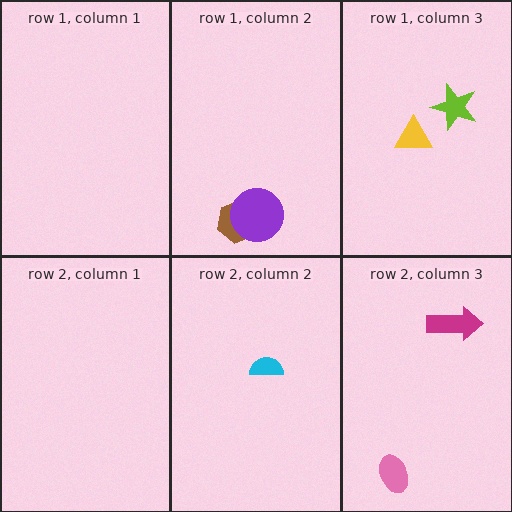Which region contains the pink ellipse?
The row 2, column 3 region.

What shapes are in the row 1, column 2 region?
The brown hexagon, the purple circle.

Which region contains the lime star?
The row 1, column 3 region.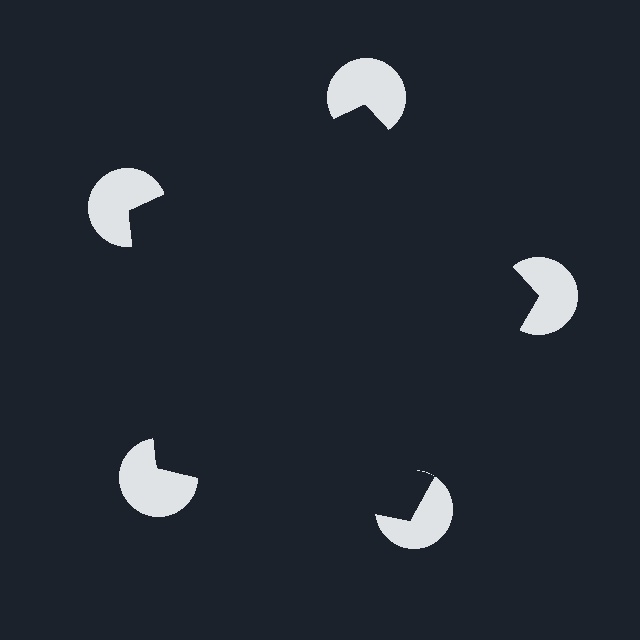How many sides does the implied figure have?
5 sides.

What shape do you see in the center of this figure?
An illusory pentagon — its edges are inferred from the aligned wedge cuts in the pac-man discs, not physically drawn.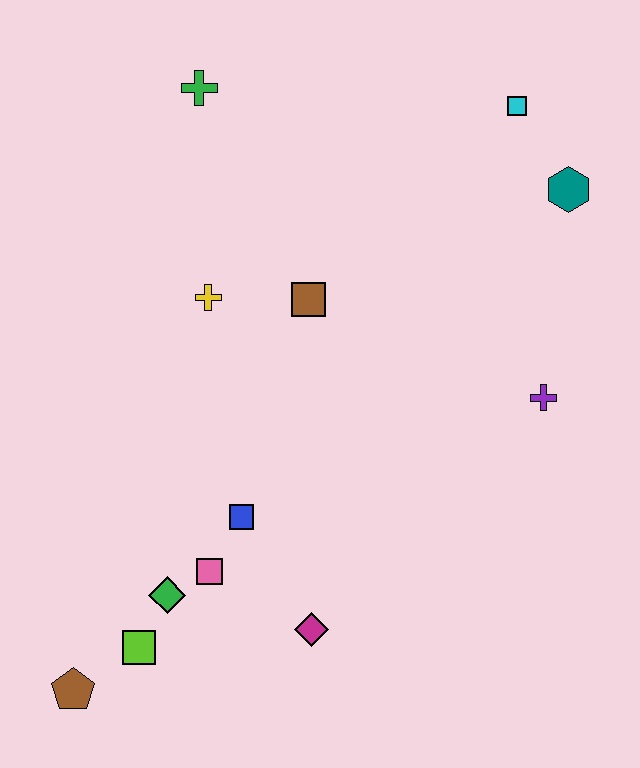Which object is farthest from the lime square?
The cyan square is farthest from the lime square.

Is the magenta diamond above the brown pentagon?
Yes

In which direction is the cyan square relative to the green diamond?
The cyan square is above the green diamond.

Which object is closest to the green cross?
The yellow cross is closest to the green cross.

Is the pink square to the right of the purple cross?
No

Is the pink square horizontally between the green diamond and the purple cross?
Yes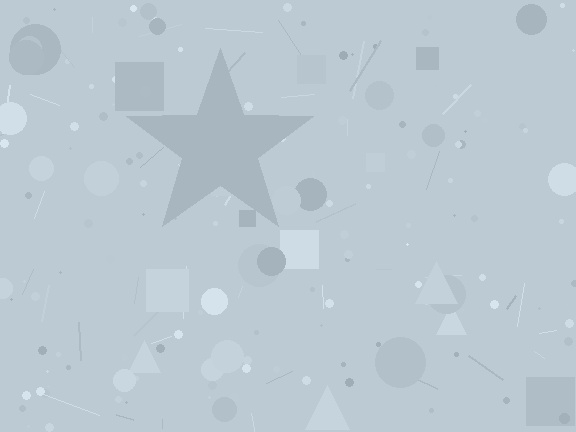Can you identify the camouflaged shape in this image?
The camouflaged shape is a star.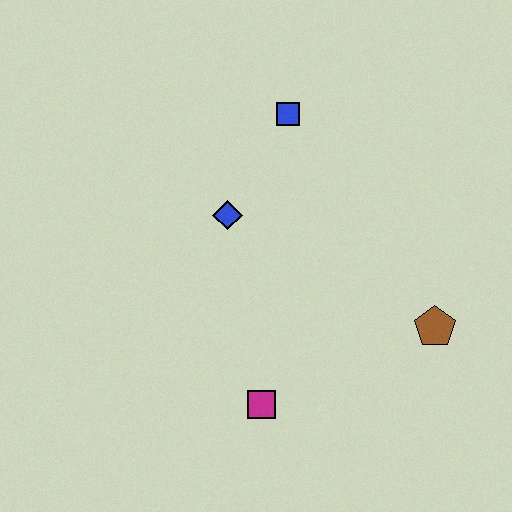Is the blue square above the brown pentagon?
Yes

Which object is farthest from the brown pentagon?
The blue square is farthest from the brown pentagon.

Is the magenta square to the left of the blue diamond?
No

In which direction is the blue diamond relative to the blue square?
The blue diamond is below the blue square.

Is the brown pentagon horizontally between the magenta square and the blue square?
No